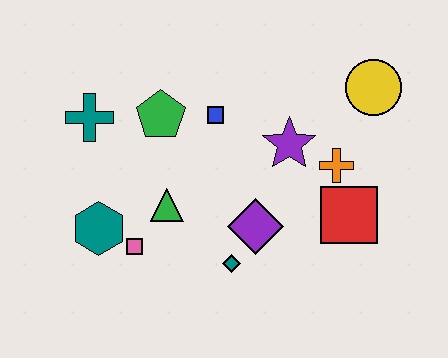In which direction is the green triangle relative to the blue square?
The green triangle is below the blue square.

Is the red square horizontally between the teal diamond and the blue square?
No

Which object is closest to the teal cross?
The green pentagon is closest to the teal cross.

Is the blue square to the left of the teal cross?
No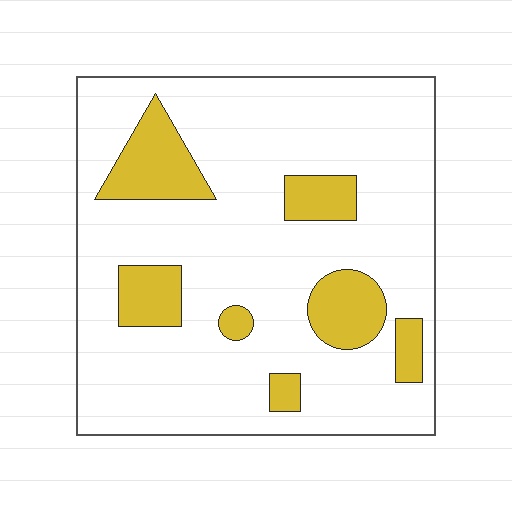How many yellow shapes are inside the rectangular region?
7.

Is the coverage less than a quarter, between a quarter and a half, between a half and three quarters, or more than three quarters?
Less than a quarter.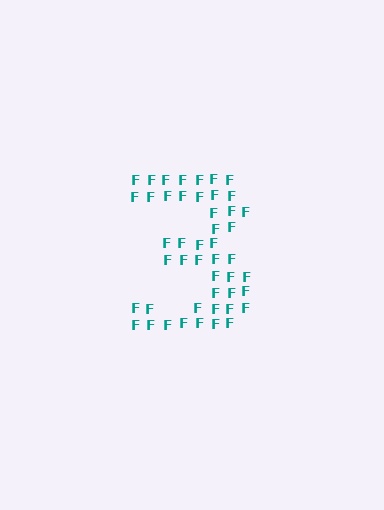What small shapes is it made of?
It is made of small letter F's.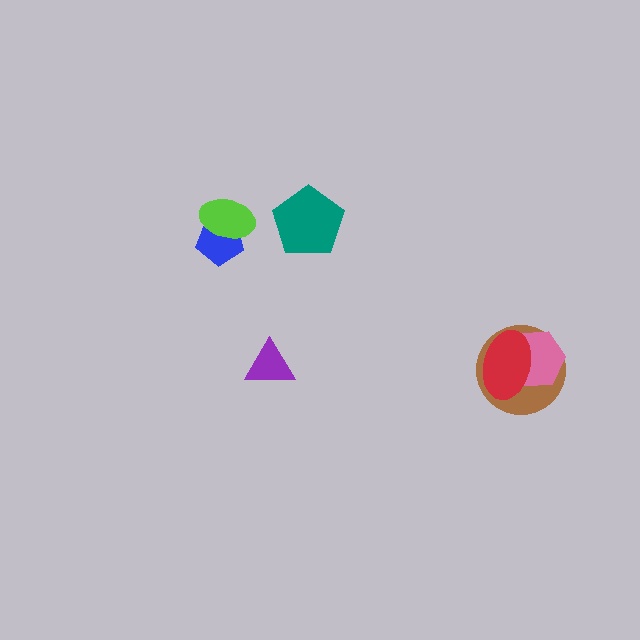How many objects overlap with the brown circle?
2 objects overlap with the brown circle.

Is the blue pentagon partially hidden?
Yes, it is partially covered by another shape.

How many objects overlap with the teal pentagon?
0 objects overlap with the teal pentagon.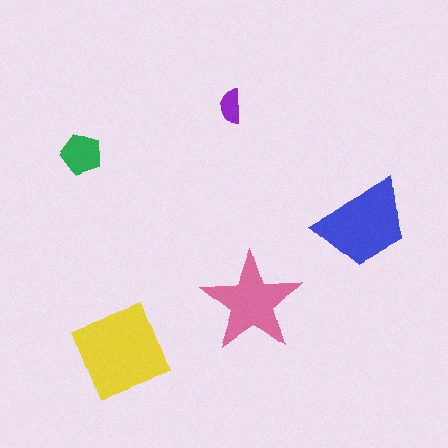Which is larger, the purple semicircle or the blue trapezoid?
The blue trapezoid.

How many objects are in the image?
There are 5 objects in the image.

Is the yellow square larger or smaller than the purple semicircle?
Larger.